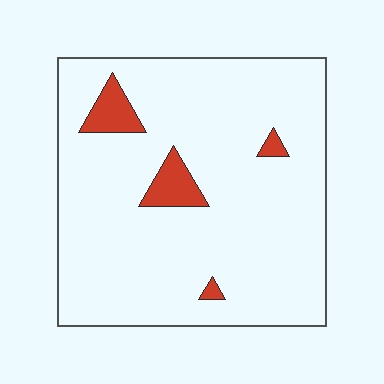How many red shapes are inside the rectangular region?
4.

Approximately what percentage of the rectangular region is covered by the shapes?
Approximately 5%.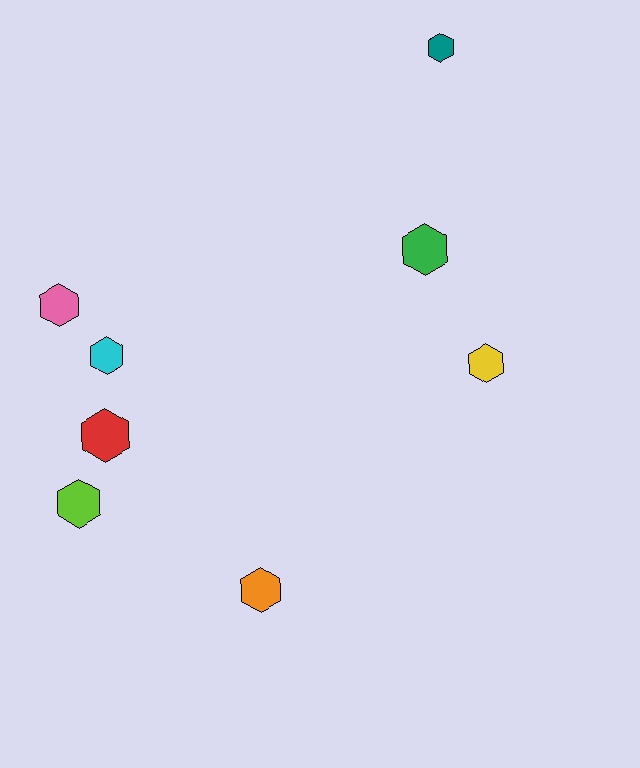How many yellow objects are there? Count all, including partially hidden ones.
There is 1 yellow object.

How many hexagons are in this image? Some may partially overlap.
There are 8 hexagons.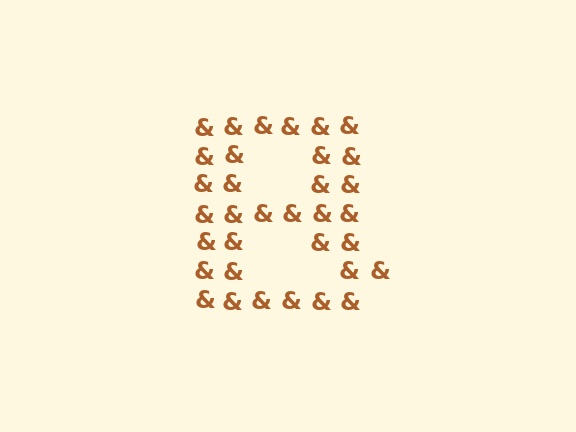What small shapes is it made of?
It is made of small ampersands.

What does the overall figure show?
The overall figure shows the letter B.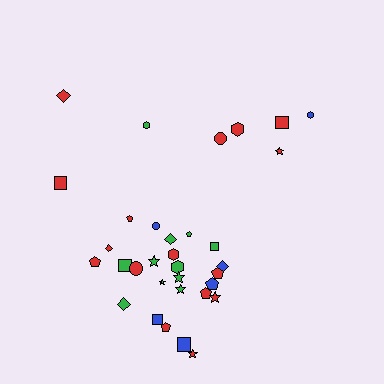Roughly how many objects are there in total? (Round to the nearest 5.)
Roughly 35 objects in total.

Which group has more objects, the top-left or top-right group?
The top-right group.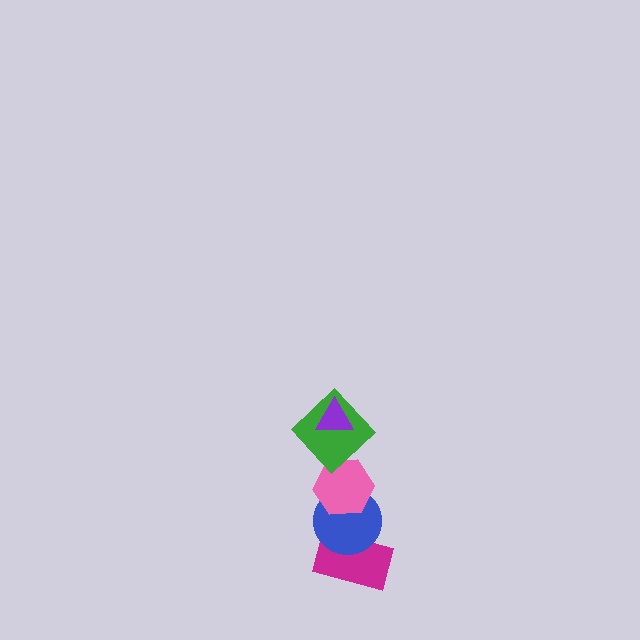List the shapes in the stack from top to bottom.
From top to bottom: the purple triangle, the green diamond, the pink hexagon, the blue circle, the magenta rectangle.